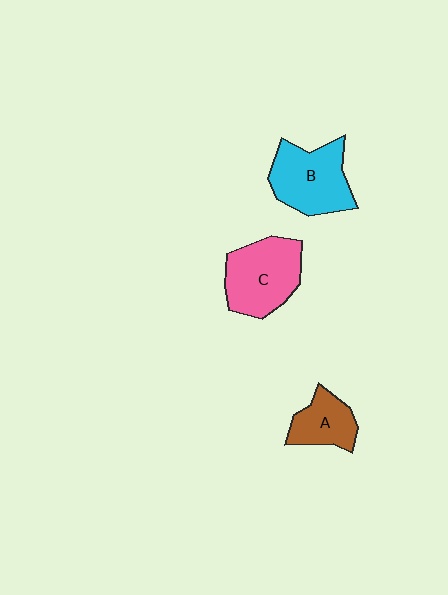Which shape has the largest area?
Shape C (pink).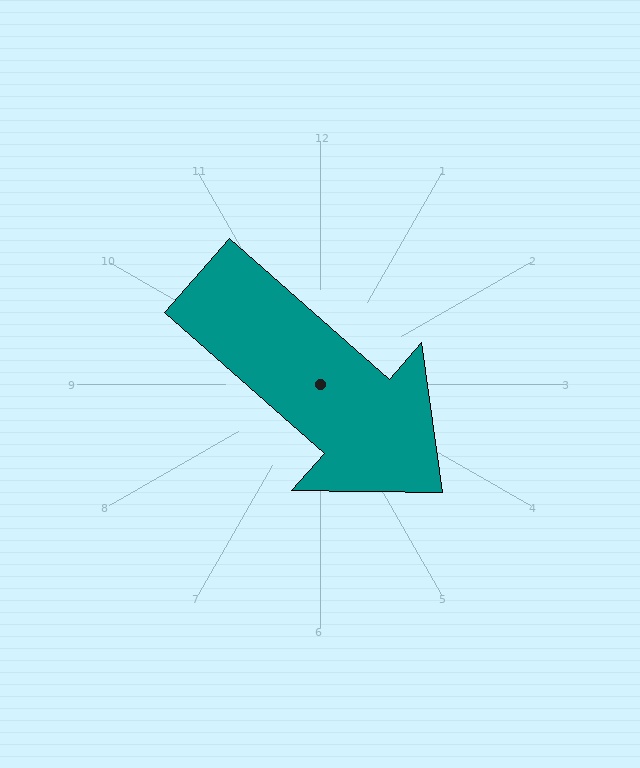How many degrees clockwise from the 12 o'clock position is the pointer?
Approximately 131 degrees.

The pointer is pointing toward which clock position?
Roughly 4 o'clock.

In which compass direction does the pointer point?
Southeast.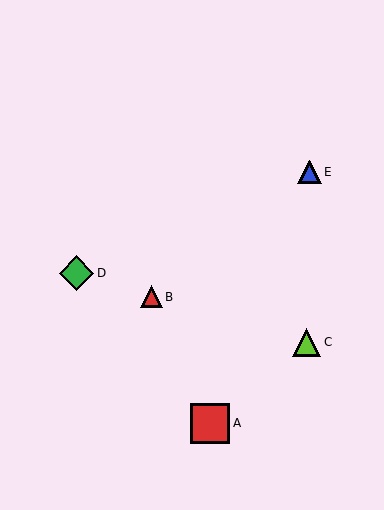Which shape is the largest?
The red square (labeled A) is the largest.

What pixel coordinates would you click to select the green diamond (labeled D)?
Click at (77, 273) to select the green diamond D.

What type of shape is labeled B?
Shape B is a red triangle.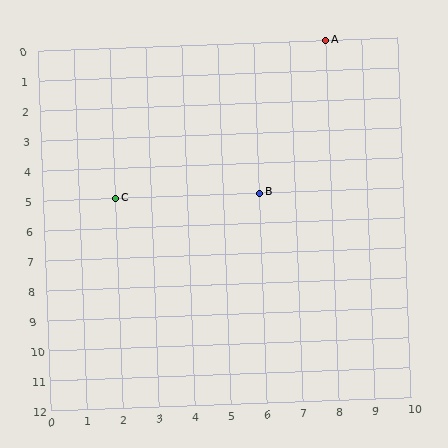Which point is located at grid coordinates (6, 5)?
Point B is at (6, 5).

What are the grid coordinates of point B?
Point B is at grid coordinates (6, 5).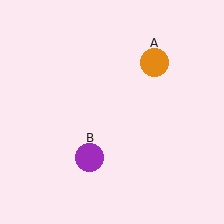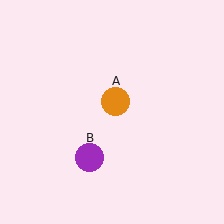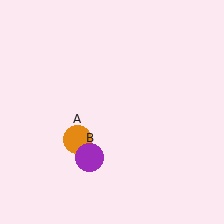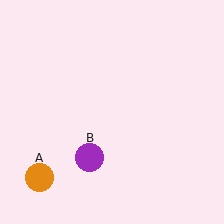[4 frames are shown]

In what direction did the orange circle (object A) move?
The orange circle (object A) moved down and to the left.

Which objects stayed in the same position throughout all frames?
Purple circle (object B) remained stationary.